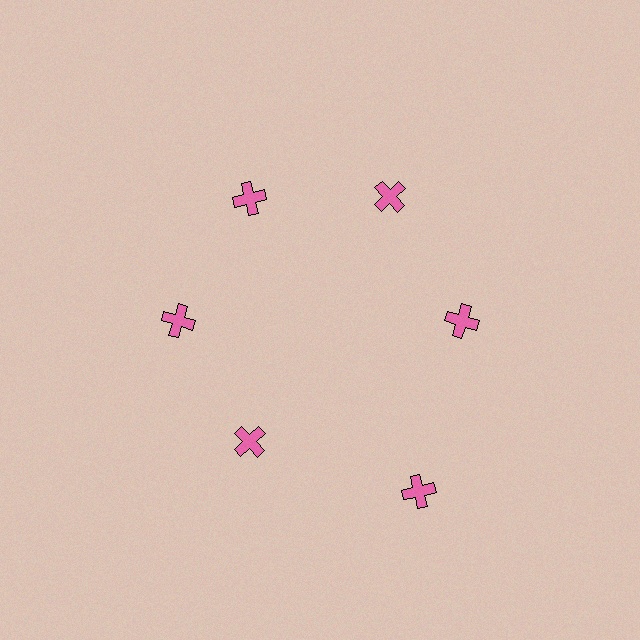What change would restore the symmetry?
The symmetry would be restored by moving it inward, back onto the ring so that all 6 crosses sit at equal angles and equal distance from the center.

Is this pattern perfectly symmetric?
No. The 6 pink crosses are arranged in a ring, but one element near the 5 o'clock position is pushed outward from the center, breaking the 6-fold rotational symmetry.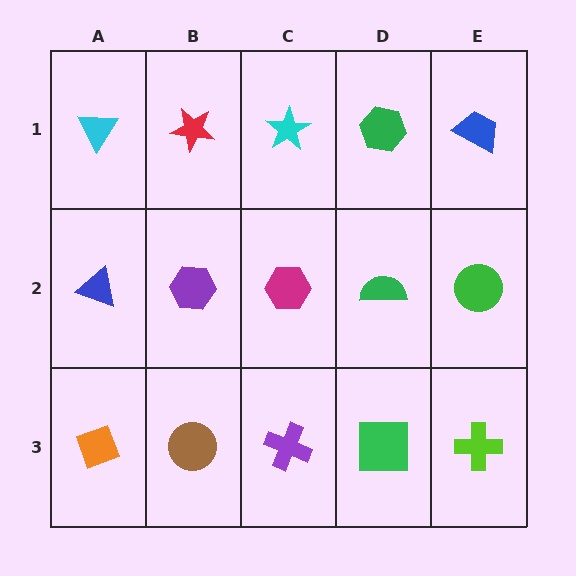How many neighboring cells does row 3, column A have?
2.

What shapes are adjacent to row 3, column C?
A magenta hexagon (row 2, column C), a brown circle (row 3, column B), a green square (row 3, column D).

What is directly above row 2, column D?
A green hexagon.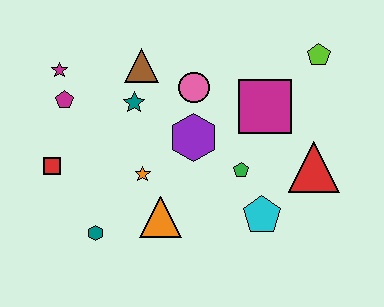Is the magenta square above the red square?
Yes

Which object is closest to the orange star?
The orange triangle is closest to the orange star.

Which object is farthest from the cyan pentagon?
The magenta star is farthest from the cyan pentagon.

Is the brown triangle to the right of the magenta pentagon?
Yes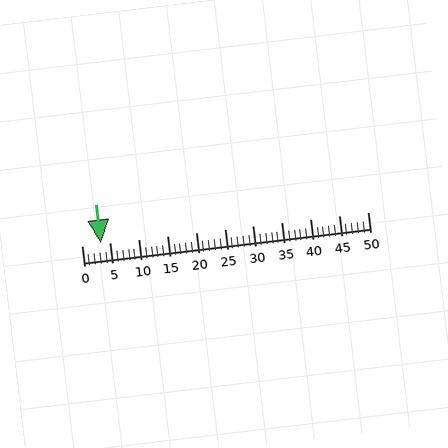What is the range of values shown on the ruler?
The ruler shows values from 0 to 50.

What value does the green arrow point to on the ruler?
The green arrow points to approximately 3.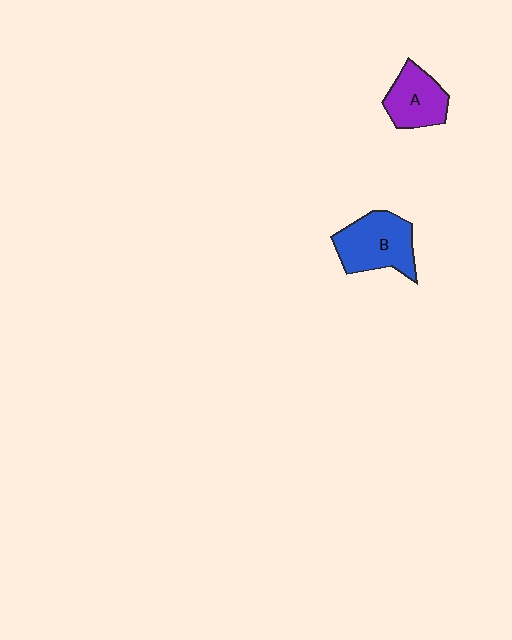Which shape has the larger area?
Shape B (blue).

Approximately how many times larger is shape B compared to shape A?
Approximately 1.3 times.